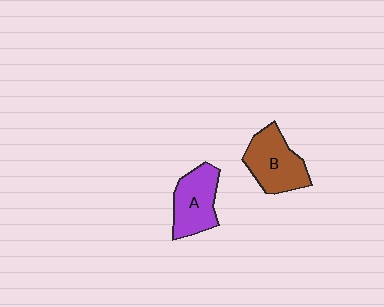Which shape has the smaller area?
Shape A (purple).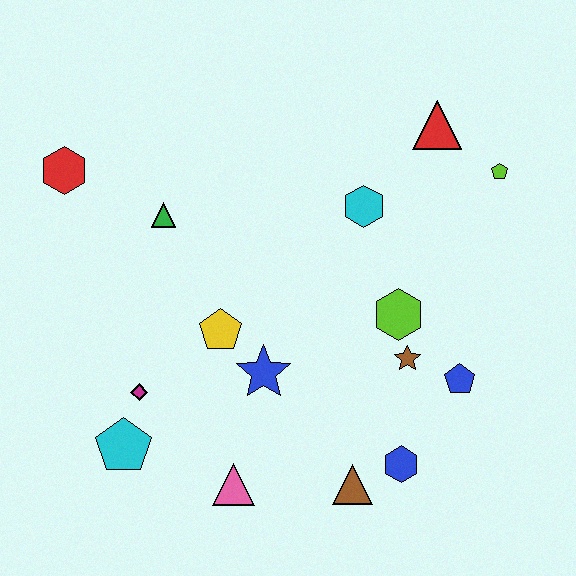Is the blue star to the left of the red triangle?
Yes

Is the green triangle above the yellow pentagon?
Yes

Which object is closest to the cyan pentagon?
The magenta diamond is closest to the cyan pentagon.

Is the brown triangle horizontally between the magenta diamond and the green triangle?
No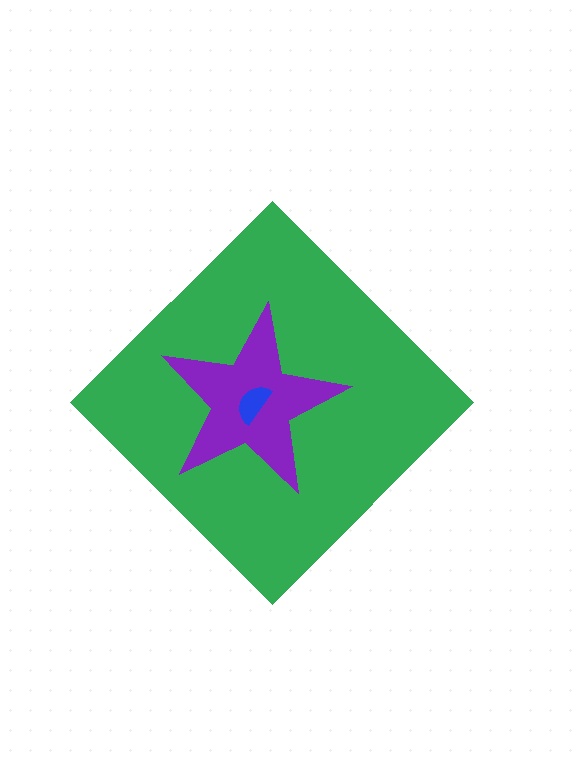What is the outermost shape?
The green diamond.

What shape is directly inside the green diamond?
The purple star.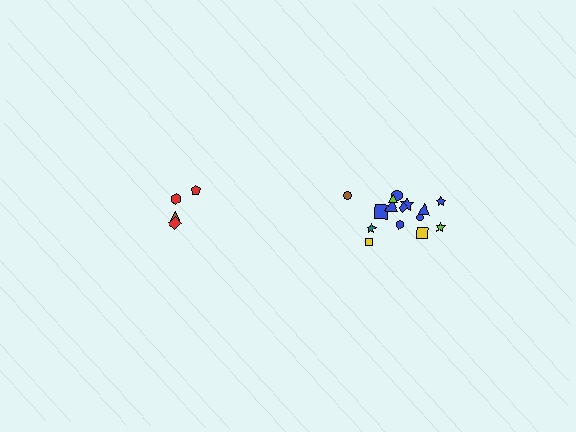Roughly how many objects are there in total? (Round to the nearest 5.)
Roughly 20 objects in total.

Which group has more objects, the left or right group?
The right group.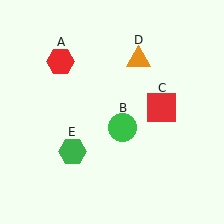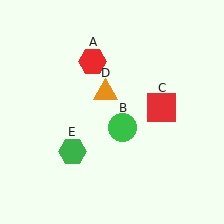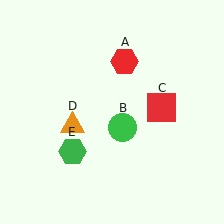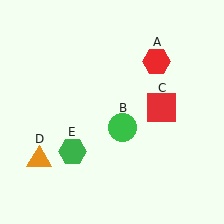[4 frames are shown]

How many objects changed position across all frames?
2 objects changed position: red hexagon (object A), orange triangle (object D).